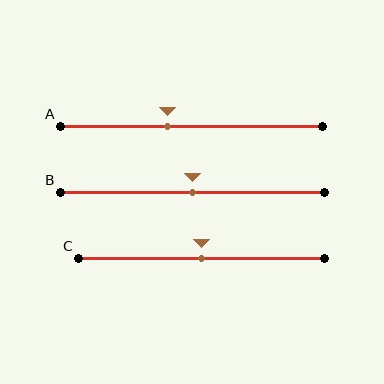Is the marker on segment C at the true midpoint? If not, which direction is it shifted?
Yes, the marker on segment C is at the true midpoint.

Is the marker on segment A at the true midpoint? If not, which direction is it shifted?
No, the marker on segment A is shifted to the left by about 9% of the segment length.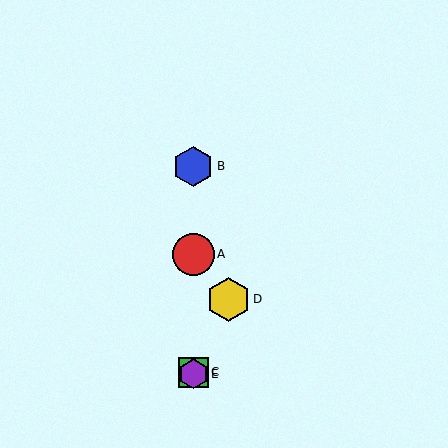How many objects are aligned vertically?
4 objects (A, B, C, E) are aligned vertically.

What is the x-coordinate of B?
Object B is at x≈193.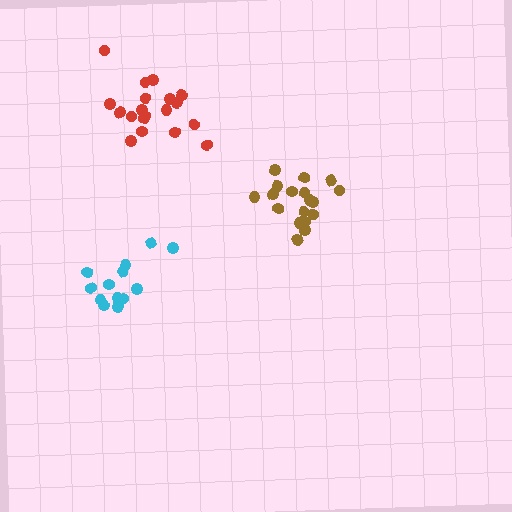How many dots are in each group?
Group 1: 19 dots, Group 2: 18 dots, Group 3: 13 dots (50 total).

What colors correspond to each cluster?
The clusters are colored: red, brown, cyan.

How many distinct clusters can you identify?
There are 3 distinct clusters.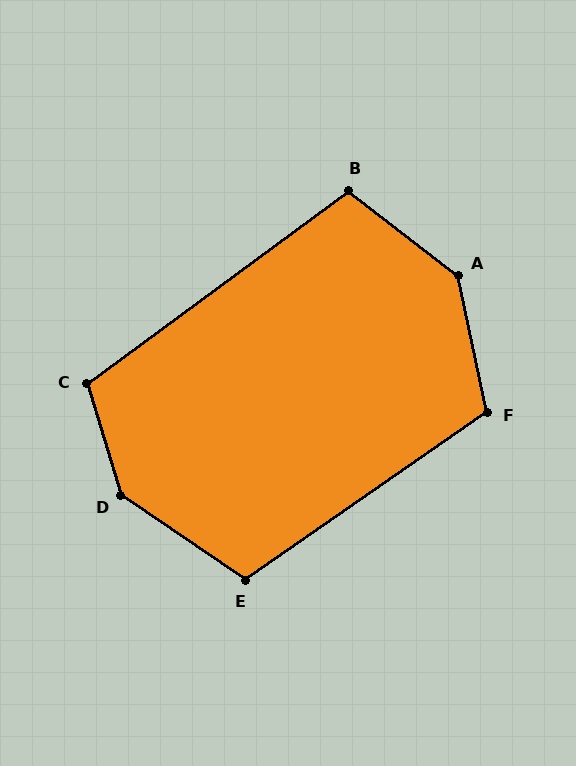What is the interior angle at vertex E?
Approximately 111 degrees (obtuse).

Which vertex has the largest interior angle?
D, at approximately 141 degrees.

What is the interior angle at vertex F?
Approximately 113 degrees (obtuse).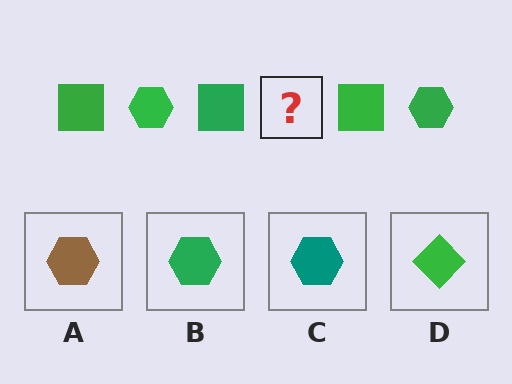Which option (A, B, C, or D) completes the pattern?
B.